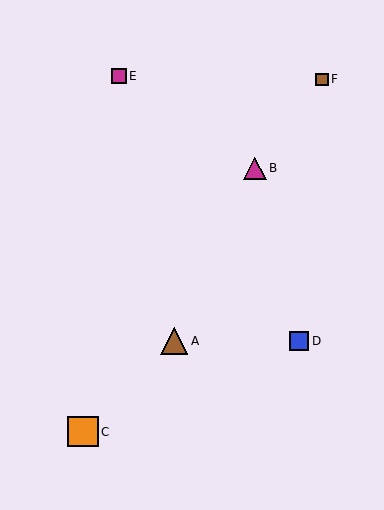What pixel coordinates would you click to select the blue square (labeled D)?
Click at (299, 341) to select the blue square D.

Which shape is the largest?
The orange square (labeled C) is the largest.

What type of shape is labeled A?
Shape A is a brown triangle.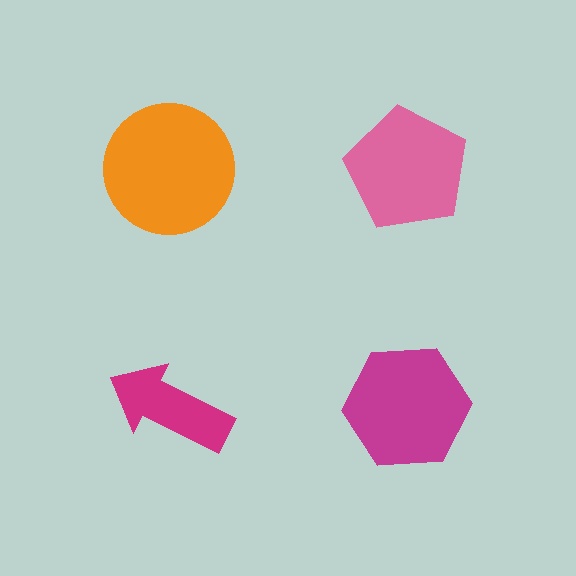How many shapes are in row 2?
2 shapes.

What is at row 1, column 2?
A pink pentagon.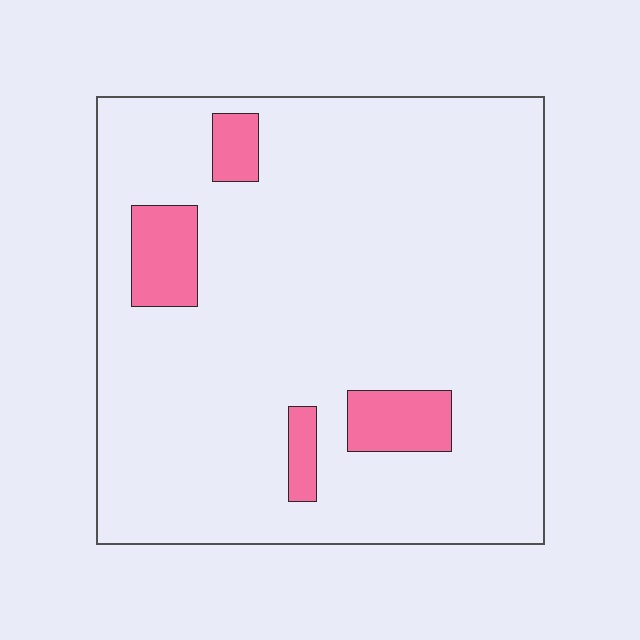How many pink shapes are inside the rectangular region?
4.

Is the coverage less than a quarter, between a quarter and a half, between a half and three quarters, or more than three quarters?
Less than a quarter.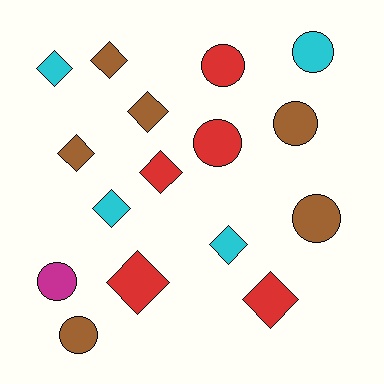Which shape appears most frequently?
Diamond, with 9 objects.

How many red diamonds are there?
There are 3 red diamonds.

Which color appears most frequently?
Brown, with 6 objects.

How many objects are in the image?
There are 16 objects.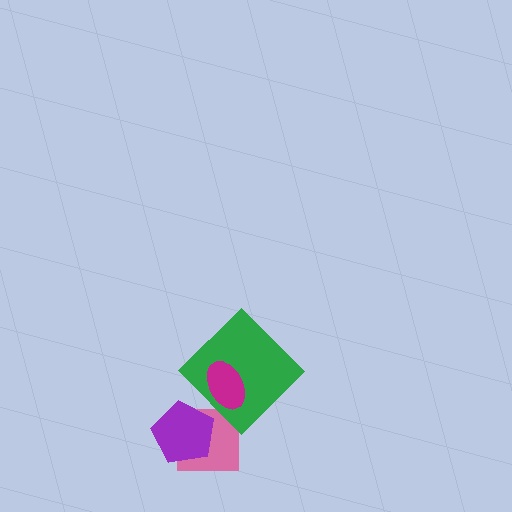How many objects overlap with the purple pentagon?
1 object overlaps with the purple pentagon.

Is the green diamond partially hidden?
Yes, it is partially covered by another shape.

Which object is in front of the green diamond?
The magenta ellipse is in front of the green diamond.